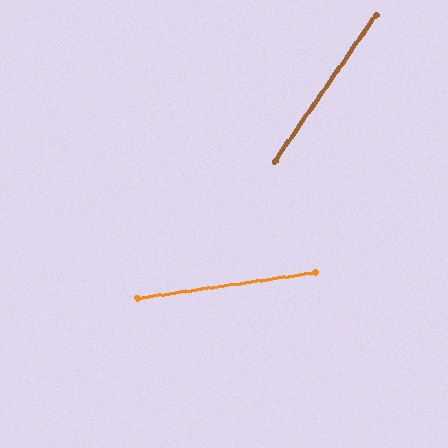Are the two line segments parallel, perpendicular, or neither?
Neither parallel nor perpendicular — they differ by about 47°.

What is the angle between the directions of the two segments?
Approximately 47 degrees.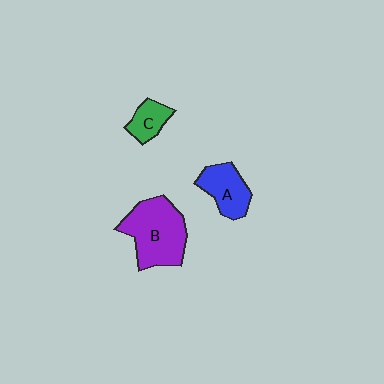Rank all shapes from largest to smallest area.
From largest to smallest: B (purple), A (blue), C (green).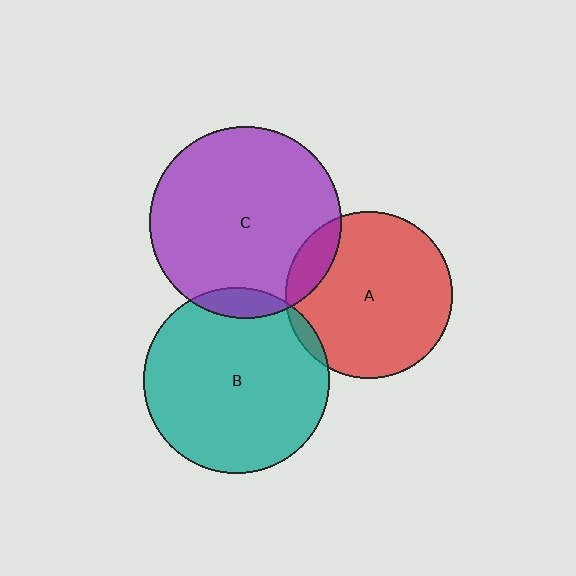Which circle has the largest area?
Circle C (purple).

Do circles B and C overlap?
Yes.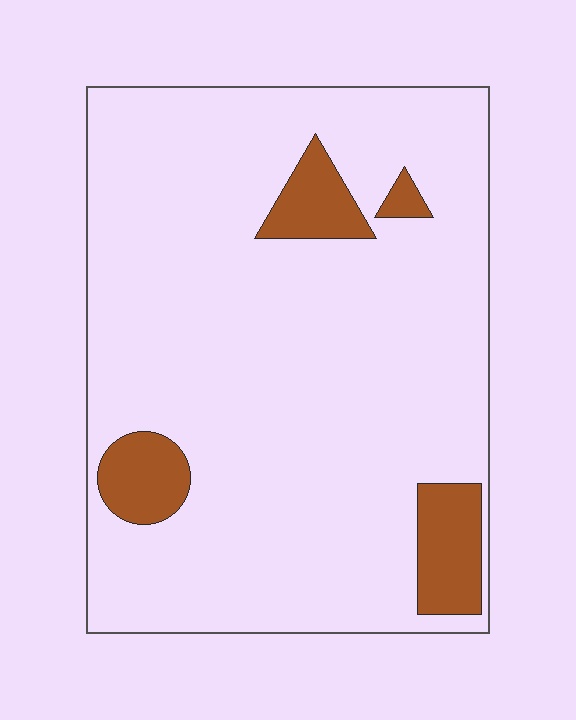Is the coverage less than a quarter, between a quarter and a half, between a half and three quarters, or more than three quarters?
Less than a quarter.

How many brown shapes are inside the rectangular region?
4.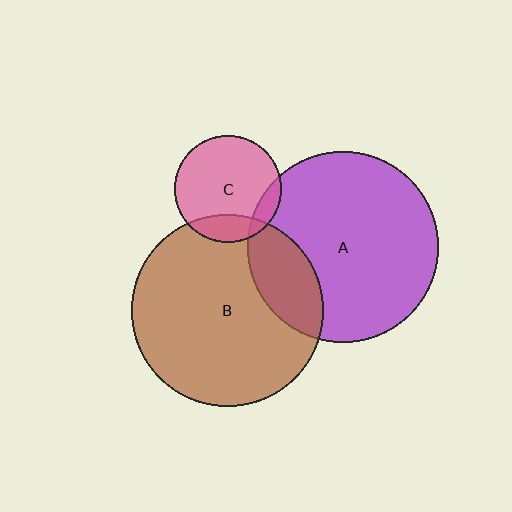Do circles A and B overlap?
Yes.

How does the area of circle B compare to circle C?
Approximately 3.2 times.